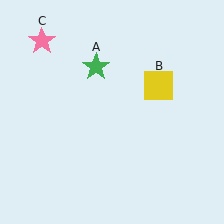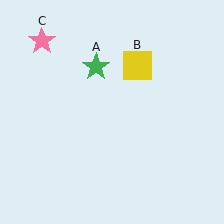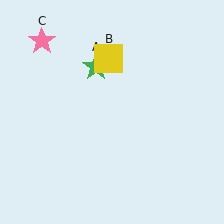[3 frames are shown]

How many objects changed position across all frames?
1 object changed position: yellow square (object B).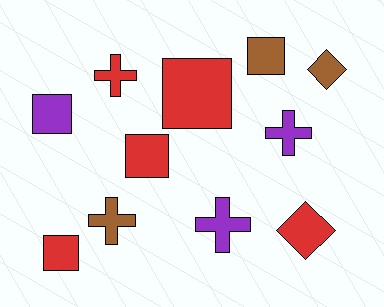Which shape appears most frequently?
Square, with 5 objects.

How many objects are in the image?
There are 11 objects.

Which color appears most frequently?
Red, with 5 objects.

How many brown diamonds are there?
There is 1 brown diamond.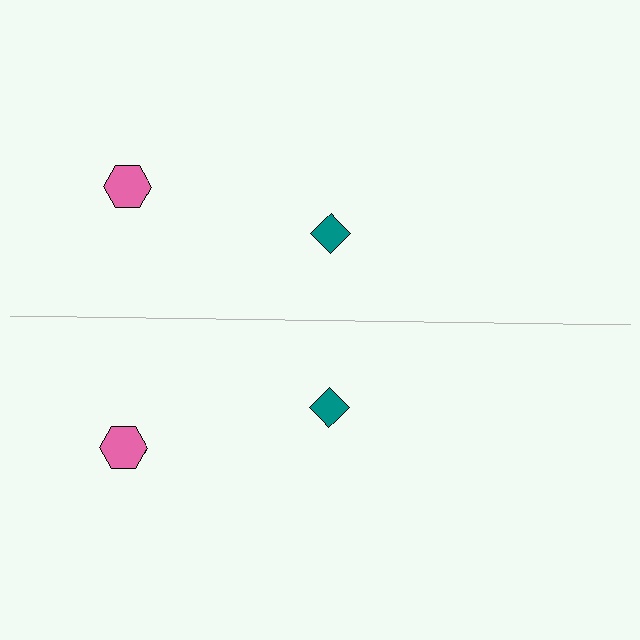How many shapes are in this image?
There are 4 shapes in this image.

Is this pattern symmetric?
Yes, this pattern has bilateral (reflection) symmetry.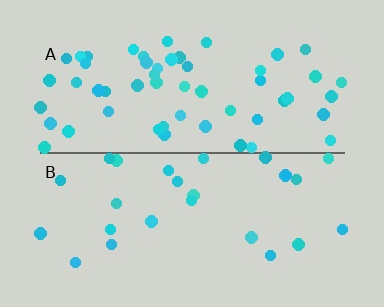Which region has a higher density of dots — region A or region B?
A (the top).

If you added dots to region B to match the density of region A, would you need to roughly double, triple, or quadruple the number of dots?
Approximately double.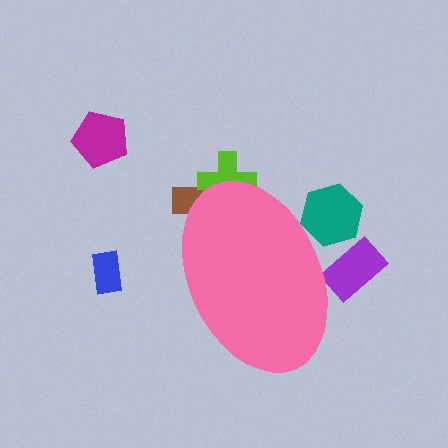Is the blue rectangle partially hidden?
No, the blue rectangle is fully visible.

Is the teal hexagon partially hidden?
Yes, the teal hexagon is partially hidden behind the pink ellipse.